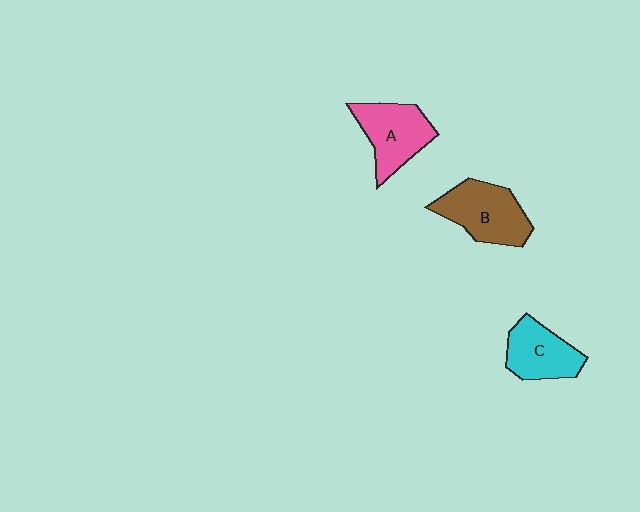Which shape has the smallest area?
Shape C (cyan).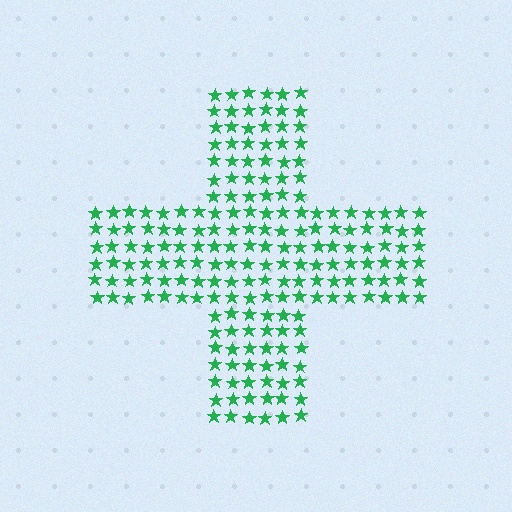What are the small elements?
The small elements are stars.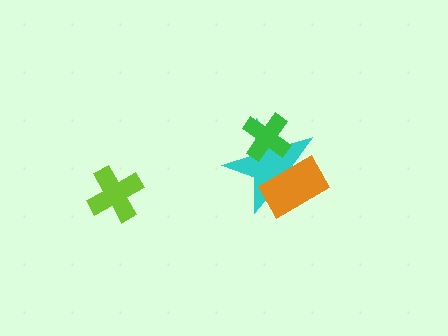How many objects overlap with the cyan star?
2 objects overlap with the cyan star.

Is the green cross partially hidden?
No, no other shape covers it.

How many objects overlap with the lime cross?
0 objects overlap with the lime cross.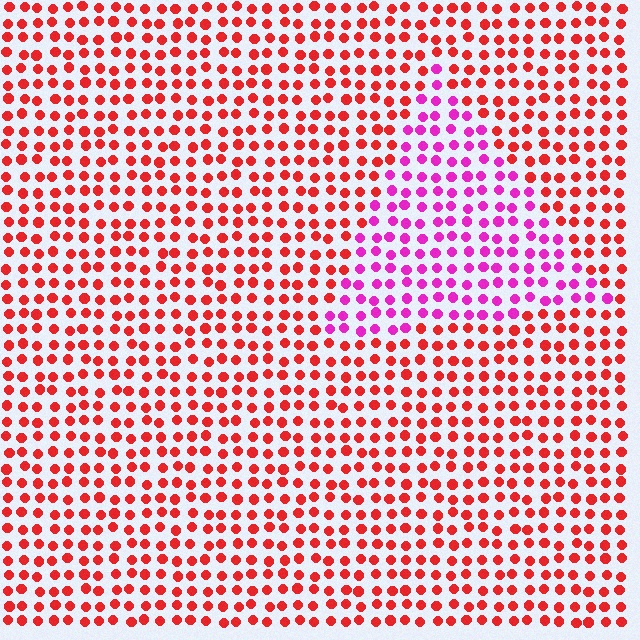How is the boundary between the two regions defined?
The boundary is defined purely by a slight shift in hue (about 49 degrees). Spacing, size, and orientation are identical on both sides.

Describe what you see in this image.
The image is filled with small red elements in a uniform arrangement. A triangle-shaped region is visible where the elements are tinted to a slightly different hue, forming a subtle color boundary.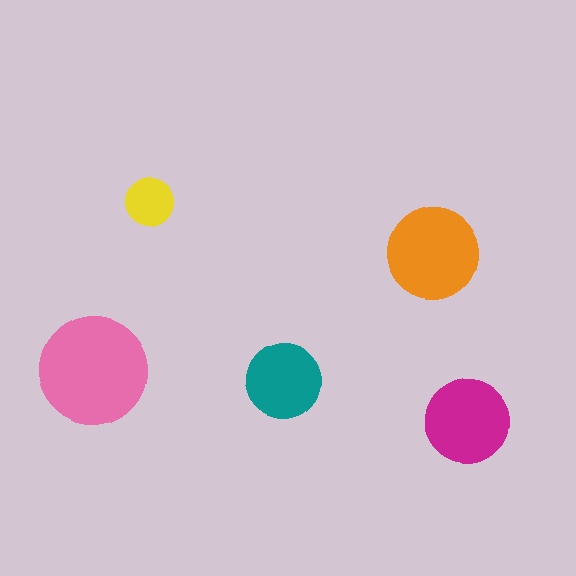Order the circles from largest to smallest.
the pink one, the orange one, the magenta one, the teal one, the yellow one.